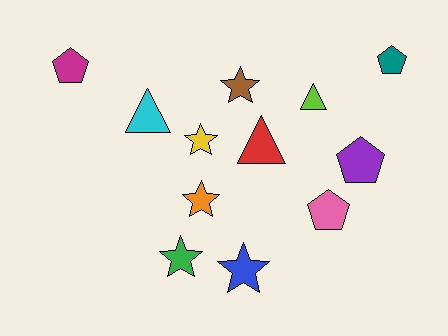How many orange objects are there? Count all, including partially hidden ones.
There is 1 orange object.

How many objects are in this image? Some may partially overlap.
There are 12 objects.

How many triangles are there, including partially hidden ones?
There are 3 triangles.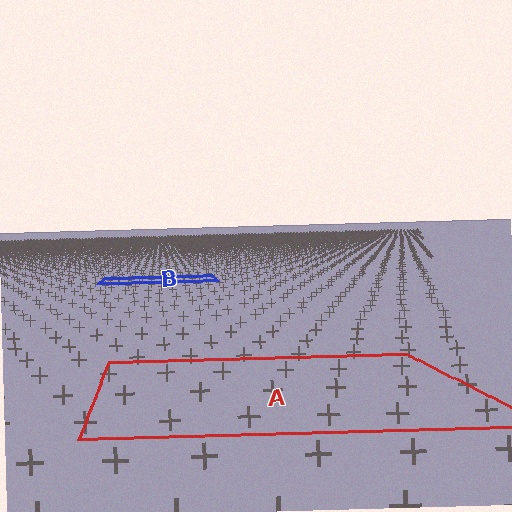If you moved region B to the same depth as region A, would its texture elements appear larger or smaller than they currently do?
They would appear larger. At a closer depth, the same texture elements are projected at a bigger on-screen size.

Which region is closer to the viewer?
Region A is closer. The texture elements there are larger and more spread out.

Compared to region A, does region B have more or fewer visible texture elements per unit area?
Region B has more texture elements per unit area — they are packed more densely because it is farther away.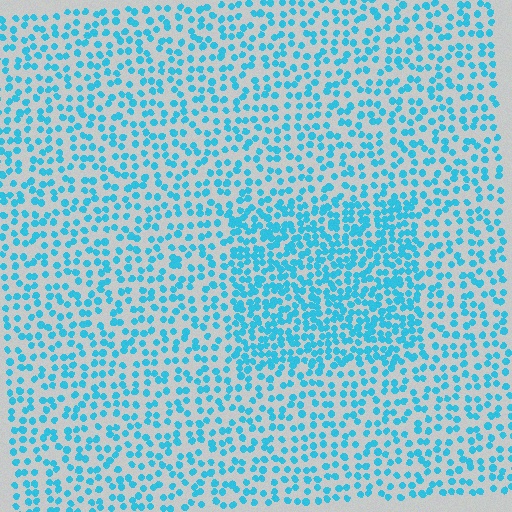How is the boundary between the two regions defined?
The boundary is defined by a change in element density (approximately 1.8x ratio). All elements are the same color, size, and shape.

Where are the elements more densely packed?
The elements are more densely packed inside the rectangle boundary.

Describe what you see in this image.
The image contains small cyan elements arranged at two different densities. A rectangle-shaped region is visible where the elements are more densely packed than the surrounding area.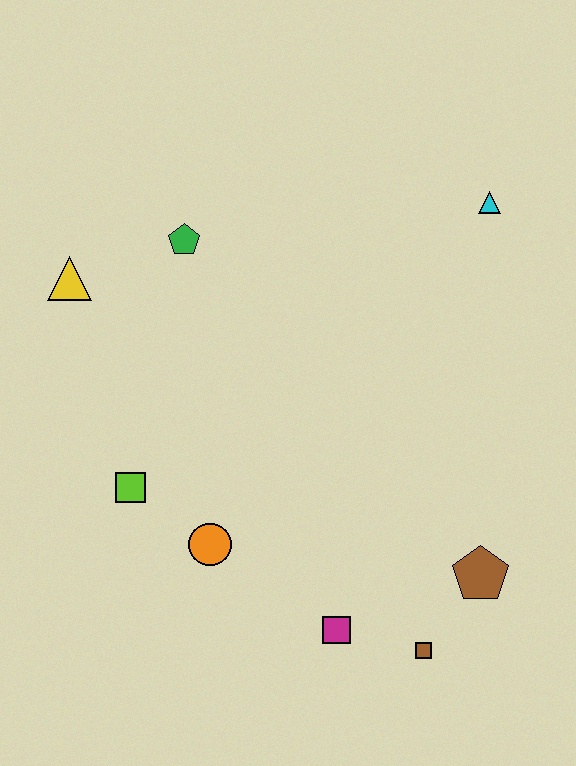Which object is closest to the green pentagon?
The yellow triangle is closest to the green pentagon.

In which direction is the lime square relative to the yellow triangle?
The lime square is below the yellow triangle.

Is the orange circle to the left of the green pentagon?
No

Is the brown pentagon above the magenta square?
Yes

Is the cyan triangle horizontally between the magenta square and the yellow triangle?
No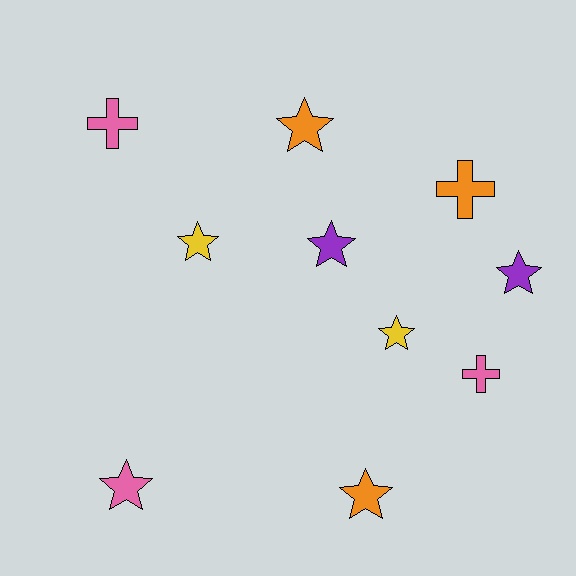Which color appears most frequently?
Orange, with 3 objects.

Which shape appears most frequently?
Star, with 7 objects.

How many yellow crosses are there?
There are no yellow crosses.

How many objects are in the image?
There are 10 objects.